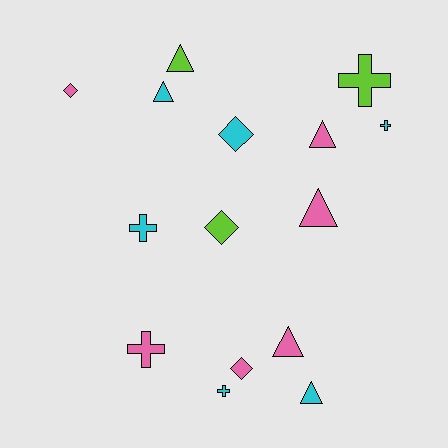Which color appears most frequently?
Pink, with 6 objects.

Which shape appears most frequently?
Triangle, with 6 objects.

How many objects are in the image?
There are 15 objects.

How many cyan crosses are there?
There are 3 cyan crosses.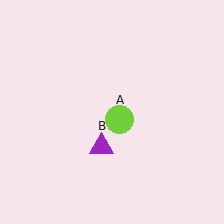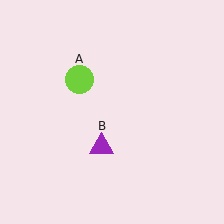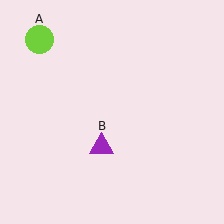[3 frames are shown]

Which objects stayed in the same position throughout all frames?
Purple triangle (object B) remained stationary.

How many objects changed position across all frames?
1 object changed position: lime circle (object A).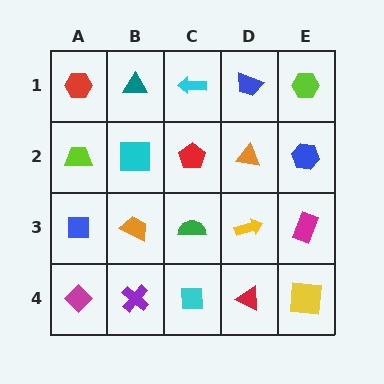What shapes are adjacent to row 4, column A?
A blue square (row 3, column A), a purple cross (row 4, column B).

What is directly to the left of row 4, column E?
A red triangle.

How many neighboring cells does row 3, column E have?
3.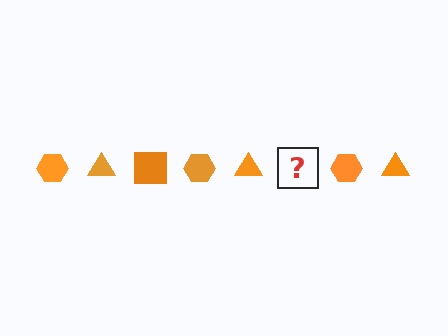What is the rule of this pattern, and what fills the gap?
The rule is that the pattern cycles through hexagon, triangle, square shapes in orange. The gap should be filled with an orange square.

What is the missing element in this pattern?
The missing element is an orange square.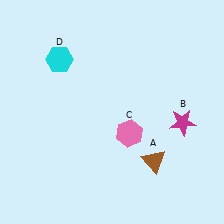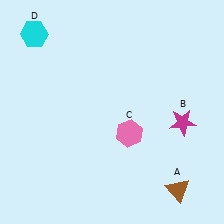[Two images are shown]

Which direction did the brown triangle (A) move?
The brown triangle (A) moved down.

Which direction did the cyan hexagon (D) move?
The cyan hexagon (D) moved up.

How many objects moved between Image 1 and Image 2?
2 objects moved between the two images.